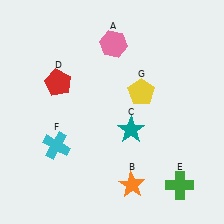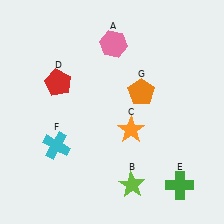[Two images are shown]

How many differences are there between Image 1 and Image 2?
There are 3 differences between the two images.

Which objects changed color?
B changed from orange to lime. C changed from teal to orange. G changed from yellow to orange.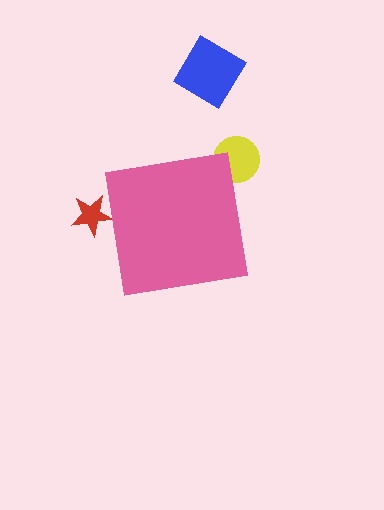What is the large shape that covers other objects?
A pink square.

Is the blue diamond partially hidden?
No, the blue diamond is fully visible.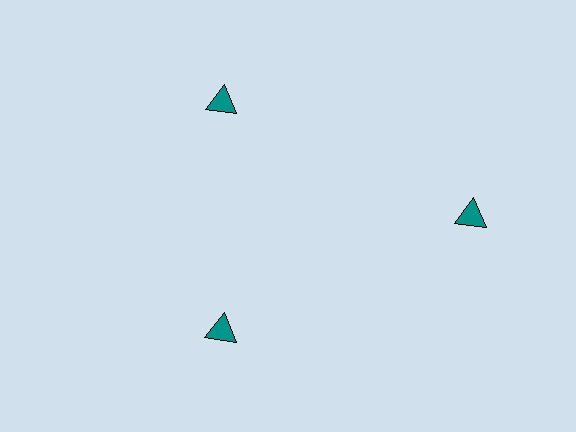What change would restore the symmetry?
The symmetry would be restored by moving it inward, back onto the ring so that all 3 triangles sit at equal angles and equal distance from the center.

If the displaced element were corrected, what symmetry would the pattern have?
It would have 3-fold rotational symmetry — the pattern would map onto itself every 120 degrees.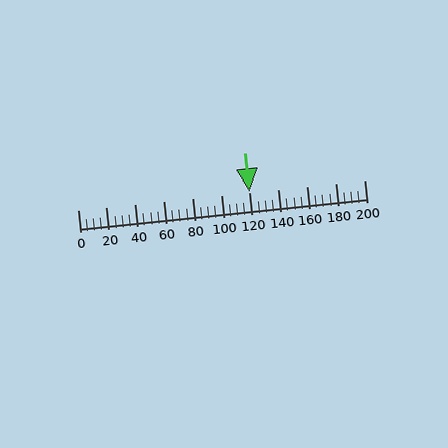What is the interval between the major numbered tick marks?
The major tick marks are spaced 20 units apart.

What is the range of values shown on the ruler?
The ruler shows values from 0 to 200.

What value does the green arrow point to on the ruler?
The green arrow points to approximately 120.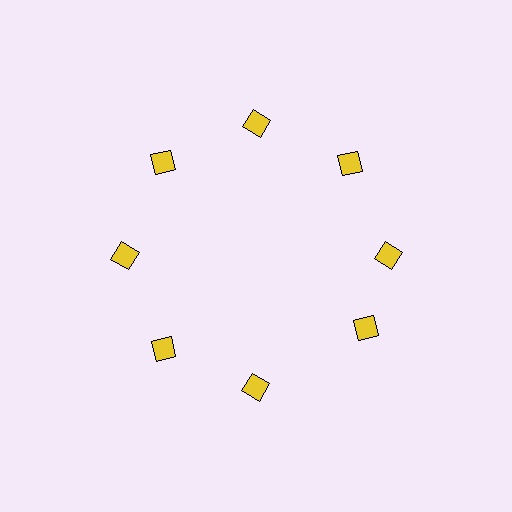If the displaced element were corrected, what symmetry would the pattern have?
It would have 8-fold rotational symmetry — the pattern would map onto itself every 45 degrees.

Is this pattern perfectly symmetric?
No. The 8 yellow diamonds are arranged in a ring, but one element near the 4 o'clock position is rotated out of alignment along the ring, breaking the 8-fold rotational symmetry.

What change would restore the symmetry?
The symmetry would be restored by rotating it back into even spacing with its neighbors so that all 8 diamonds sit at equal angles and equal distance from the center.